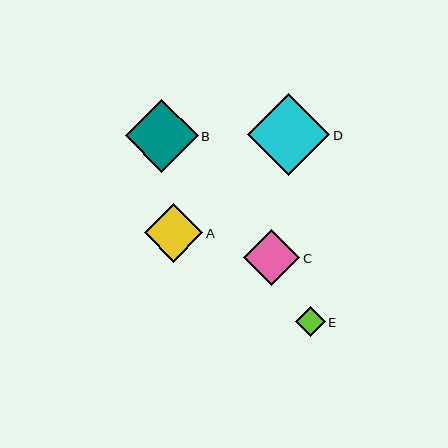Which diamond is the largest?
Diamond D is the largest with a size of approximately 82 pixels.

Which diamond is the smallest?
Diamond E is the smallest with a size of approximately 29 pixels.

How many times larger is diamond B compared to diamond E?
Diamond B is approximately 2.5 times the size of diamond E.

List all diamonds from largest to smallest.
From largest to smallest: D, B, A, C, E.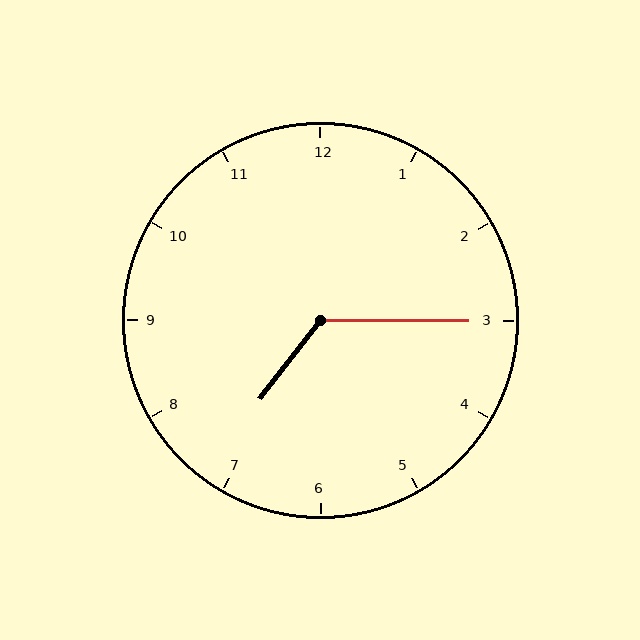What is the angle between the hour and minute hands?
Approximately 128 degrees.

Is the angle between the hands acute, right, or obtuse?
It is obtuse.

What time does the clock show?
7:15.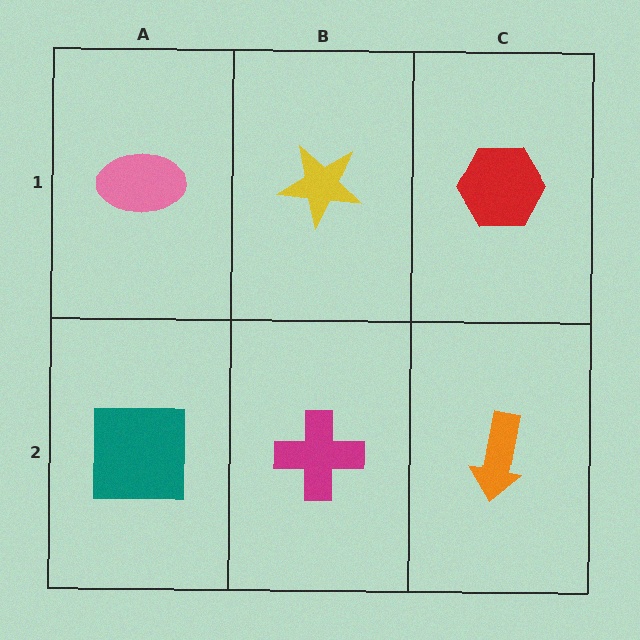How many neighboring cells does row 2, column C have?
2.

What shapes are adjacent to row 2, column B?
A yellow star (row 1, column B), a teal square (row 2, column A), an orange arrow (row 2, column C).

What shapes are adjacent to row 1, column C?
An orange arrow (row 2, column C), a yellow star (row 1, column B).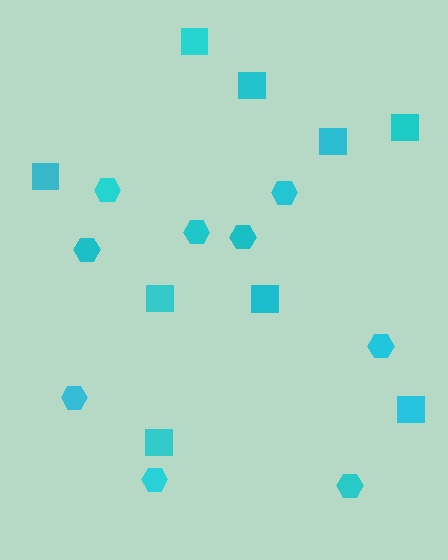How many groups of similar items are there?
There are 2 groups: one group of squares (9) and one group of hexagons (9).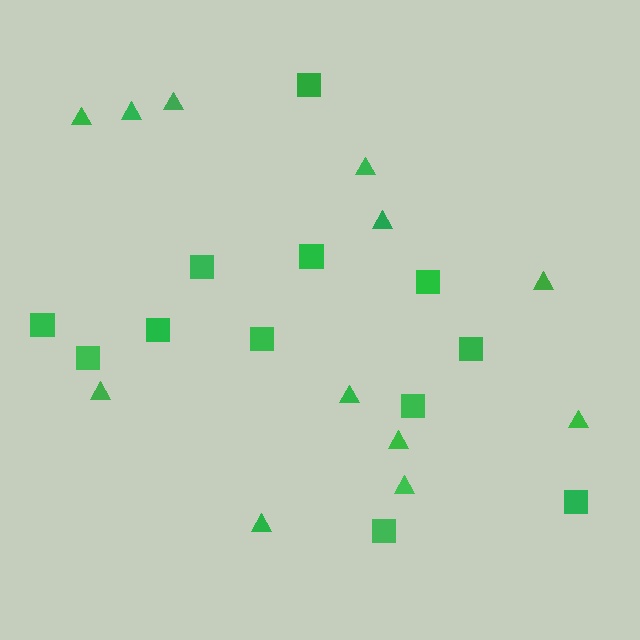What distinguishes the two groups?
There are 2 groups: one group of squares (12) and one group of triangles (12).